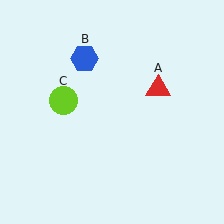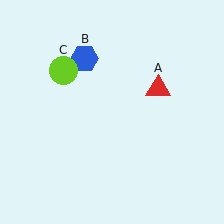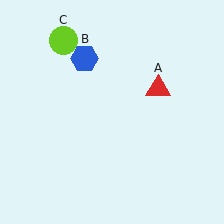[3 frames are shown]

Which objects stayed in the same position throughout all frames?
Red triangle (object A) and blue hexagon (object B) remained stationary.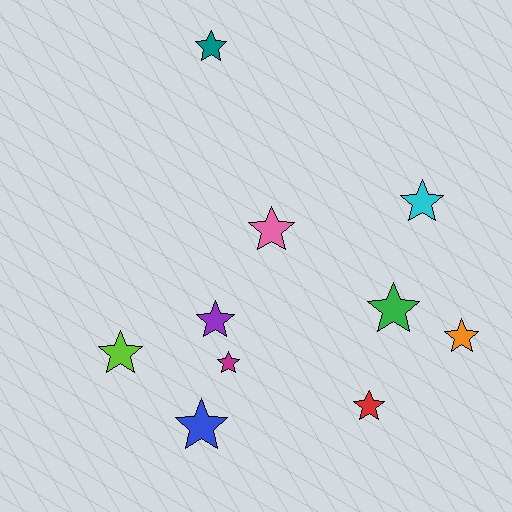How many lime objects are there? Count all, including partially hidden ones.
There is 1 lime object.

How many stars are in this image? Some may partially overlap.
There are 10 stars.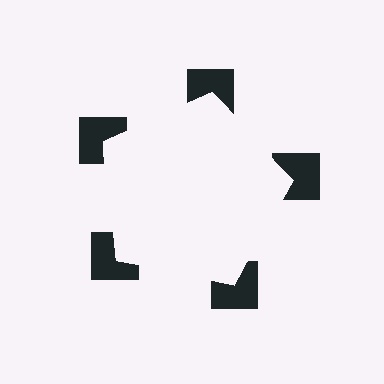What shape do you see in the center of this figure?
An illusory pentagon — its edges are inferred from the aligned wedge cuts in the notched squares, not physically drawn.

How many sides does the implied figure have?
5 sides.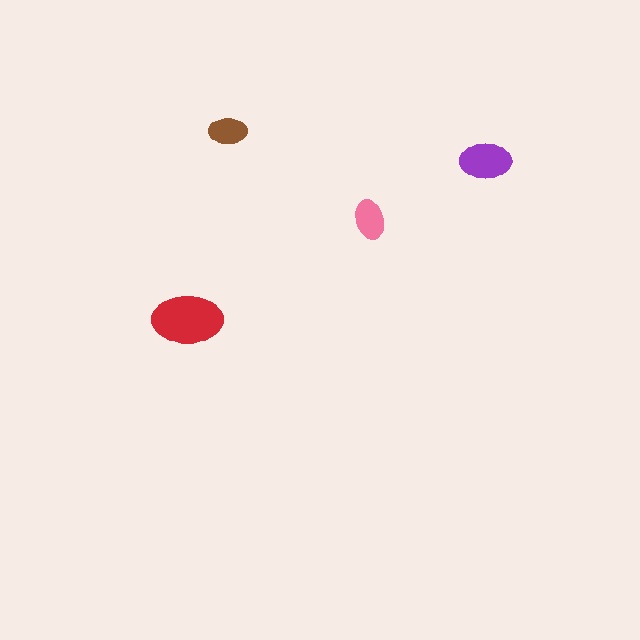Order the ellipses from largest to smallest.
the red one, the purple one, the pink one, the brown one.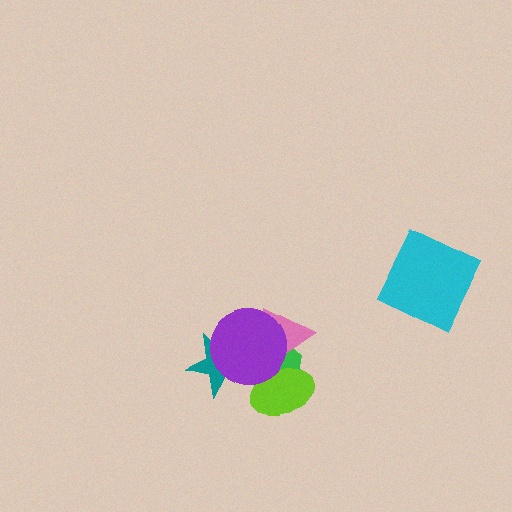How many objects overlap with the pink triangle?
3 objects overlap with the pink triangle.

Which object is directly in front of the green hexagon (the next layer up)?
The lime ellipse is directly in front of the green hexagon.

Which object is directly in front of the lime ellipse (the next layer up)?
The pink triangle is directly in front of the lime ellipse.